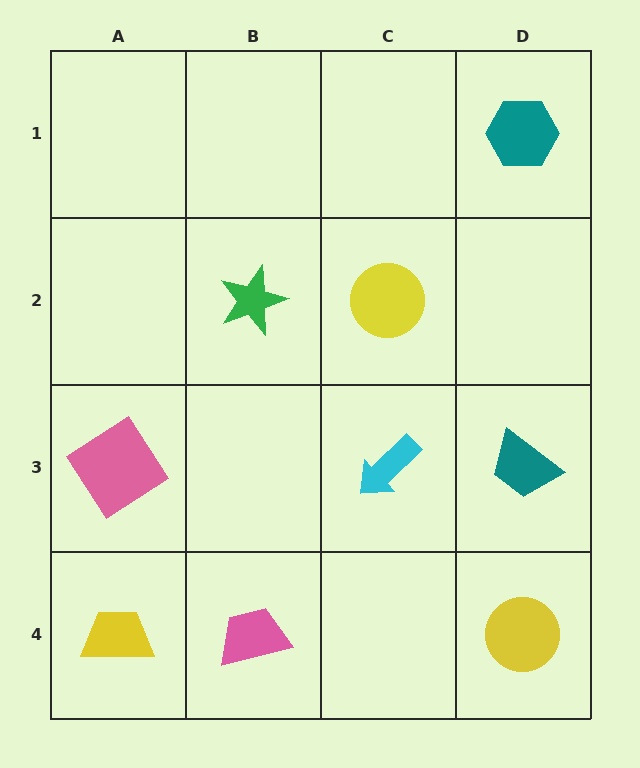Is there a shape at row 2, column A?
No, that cell is empty.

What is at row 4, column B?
A pink trapezoid.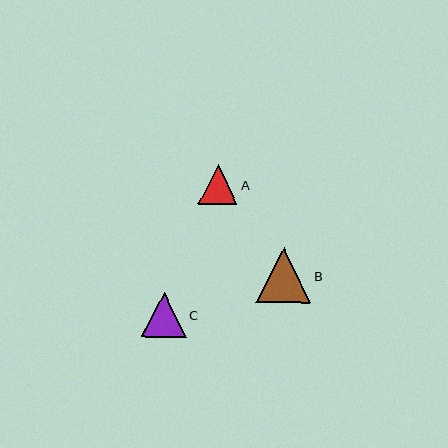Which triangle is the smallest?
Triangle A is the smallest with a size of approximately 40 pixels.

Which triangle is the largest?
Triangle B is the largest with a size of approximately 55 pixels.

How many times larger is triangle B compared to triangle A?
Triangle B is approximately 1.4 times the size of triangle A.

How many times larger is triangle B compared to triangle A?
Triangle B is approximately 1.4 times the size of triangle A.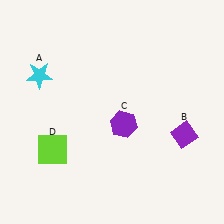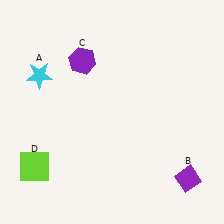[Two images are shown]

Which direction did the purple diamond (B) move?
The purple diamond (B) moved down.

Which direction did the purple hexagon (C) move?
The purple hexagon (C) moved up.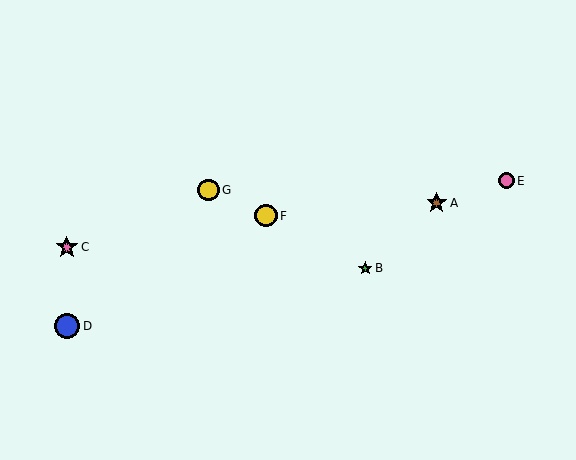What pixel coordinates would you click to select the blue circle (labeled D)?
Click at (67, 326) to select the blue circle D.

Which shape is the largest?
The blue circle (labeled D) is the largest.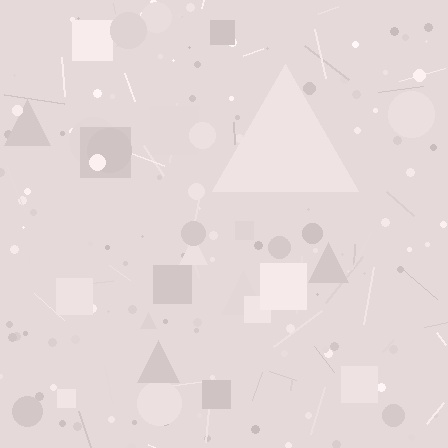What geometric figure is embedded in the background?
A triangle is embedded in the background.